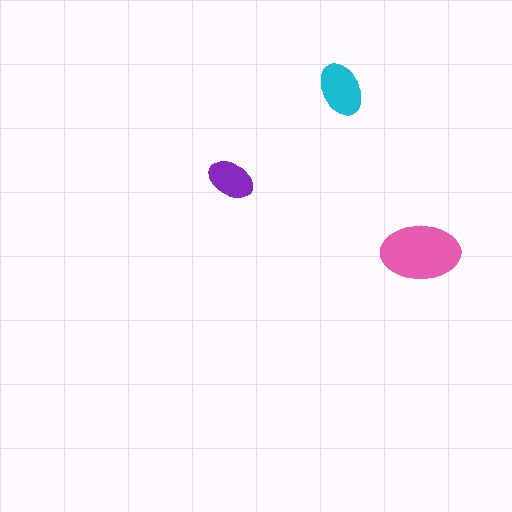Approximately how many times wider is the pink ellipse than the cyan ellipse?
About 1.5 times wider.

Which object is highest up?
The cyan ellipse is topmost.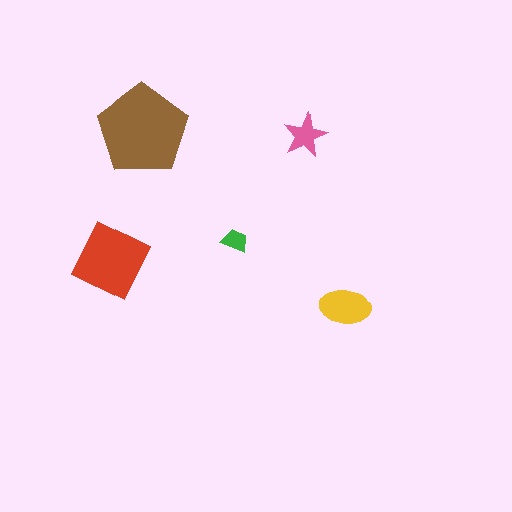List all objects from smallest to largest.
The green trapezoid, the pink star, the yellow ellipse, the red diamond, the brown pentagon.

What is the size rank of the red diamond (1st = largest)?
2nd.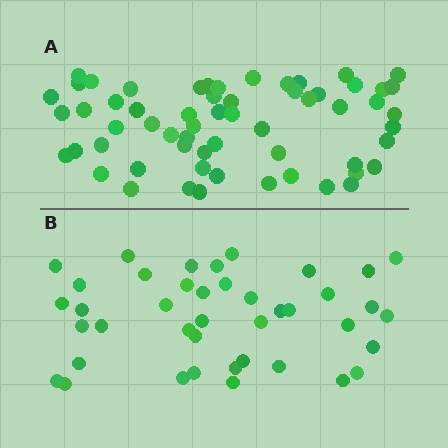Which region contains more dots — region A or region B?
Region A (the top region) has more dots.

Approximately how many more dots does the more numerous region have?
Region A has approximately 20 more dots than region B.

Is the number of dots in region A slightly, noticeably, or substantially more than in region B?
Region A has substantially more. The ratio is roughly 1.5 to 1.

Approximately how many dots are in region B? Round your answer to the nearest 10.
About 40 dots. (The exact count is 41, which rounds to 40.)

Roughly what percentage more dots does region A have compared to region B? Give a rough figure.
About 45% more.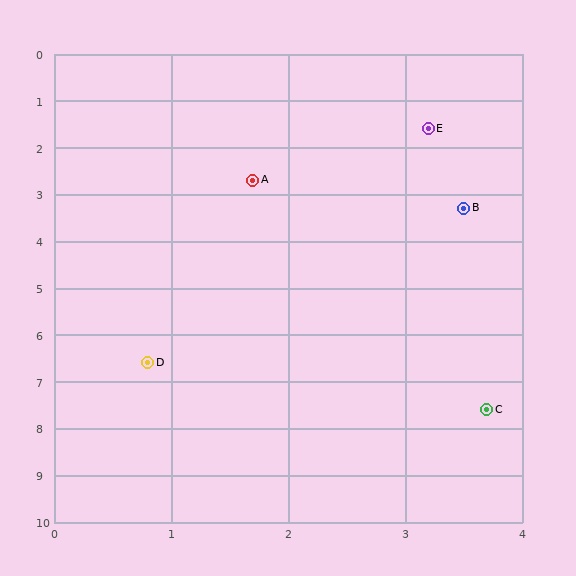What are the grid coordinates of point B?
Point B is at approximately (3.5, 3.3).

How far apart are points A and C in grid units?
Points A and C are about 5.3 grid units apart.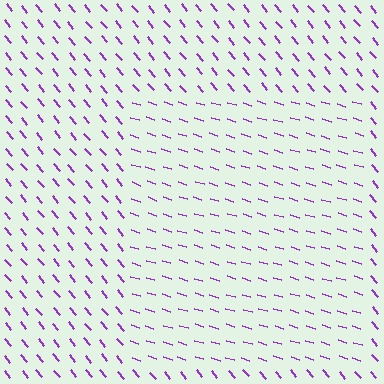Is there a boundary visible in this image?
Yes, there is a texture boundary formed by a change in line orientation.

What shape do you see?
I see a rectangle.